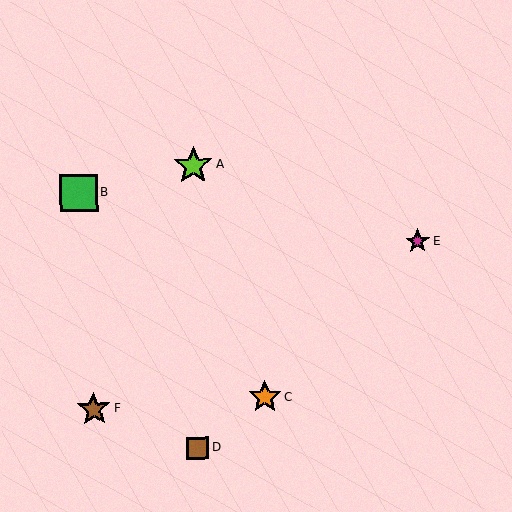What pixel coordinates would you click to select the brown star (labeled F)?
Click at (94, 409) to select the brown star F.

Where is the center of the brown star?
The center of the brown star is at (94, 409).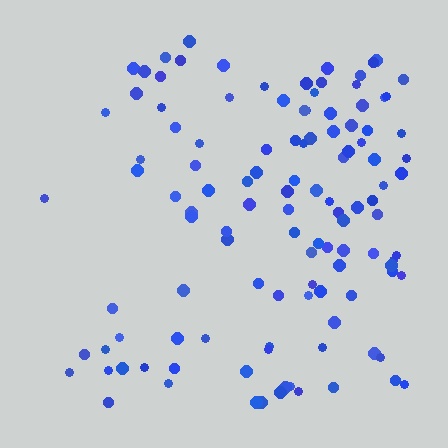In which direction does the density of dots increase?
From left to right, with the right side densest.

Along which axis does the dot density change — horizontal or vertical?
Horizontal.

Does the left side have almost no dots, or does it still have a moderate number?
Still a moderate number, just noticeably fewer than the right.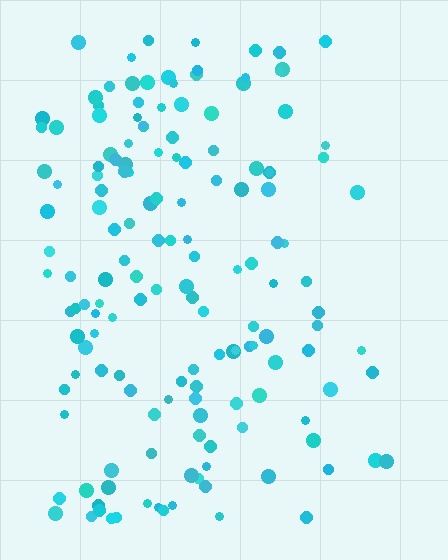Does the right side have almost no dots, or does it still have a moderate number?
Still a moderate number, just noticeably fewer than the left.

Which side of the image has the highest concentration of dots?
The left.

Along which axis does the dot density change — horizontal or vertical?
Horizontal.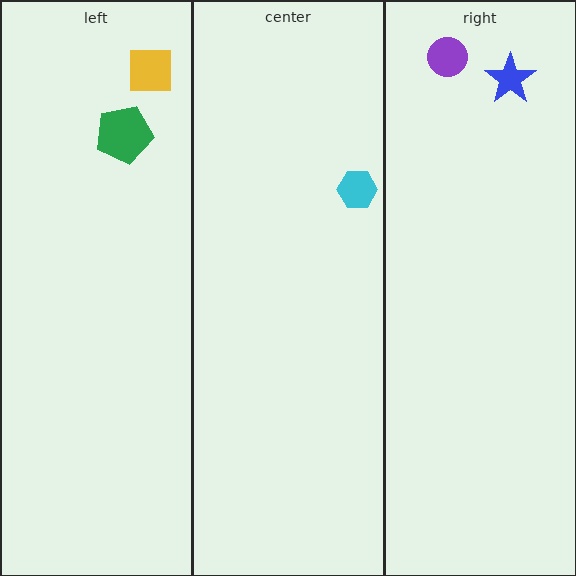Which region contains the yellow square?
The left region.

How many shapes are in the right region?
2.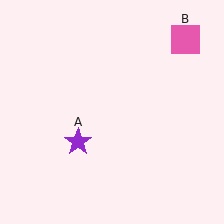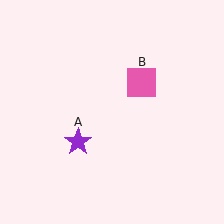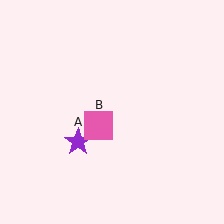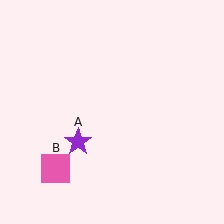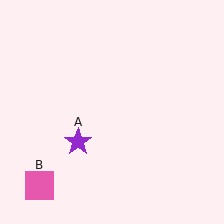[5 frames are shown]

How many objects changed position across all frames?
1 object changed position: pink square (object B).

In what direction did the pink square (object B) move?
The pink square (object B) moved down and to the left.